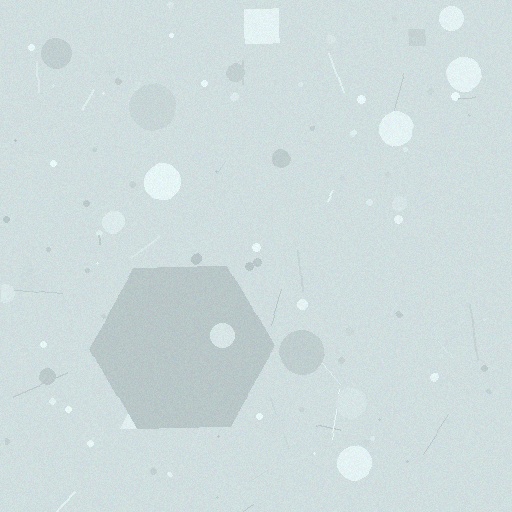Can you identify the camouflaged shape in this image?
The camouflaged shape is a hexagon.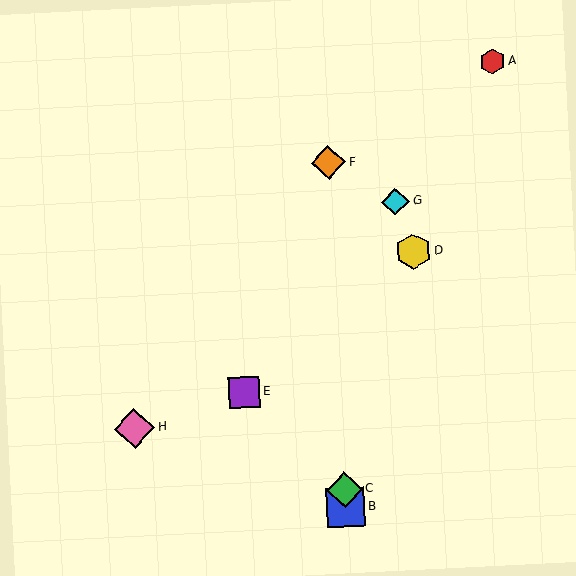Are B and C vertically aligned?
Yes, both are at x≈346.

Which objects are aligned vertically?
Objects B, C, F are aligned vertically.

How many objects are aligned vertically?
3 objects (B, C, F) are aligned vertically.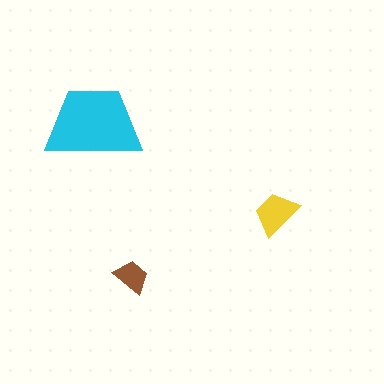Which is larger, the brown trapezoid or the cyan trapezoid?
The cyan one.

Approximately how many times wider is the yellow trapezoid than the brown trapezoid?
About 1.5 times wider.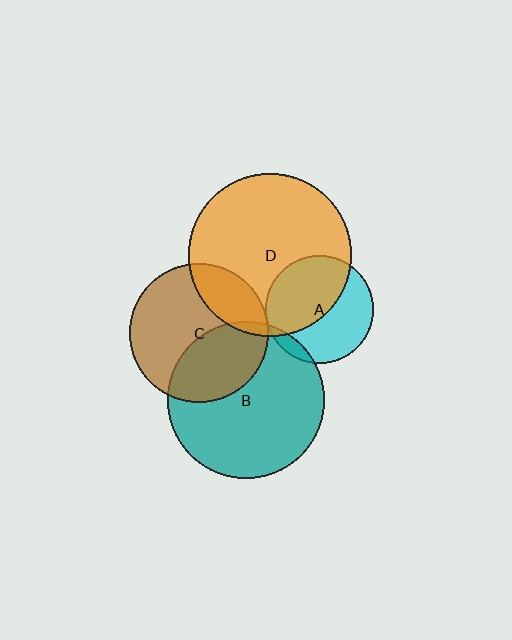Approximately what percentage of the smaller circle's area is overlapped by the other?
Approximately 40%.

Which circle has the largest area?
Circle D (orange).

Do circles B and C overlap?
Yes.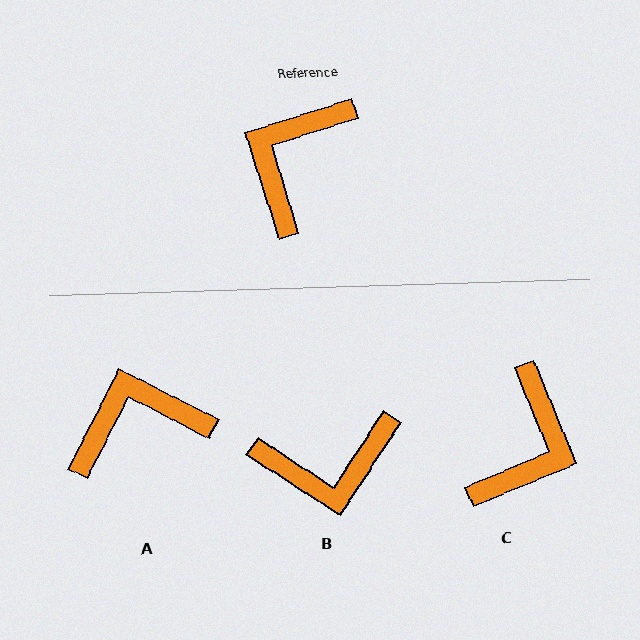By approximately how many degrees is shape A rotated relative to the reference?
Approximately 45 degrees clockwise.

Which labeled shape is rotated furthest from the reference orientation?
C, about 175 degrees away.